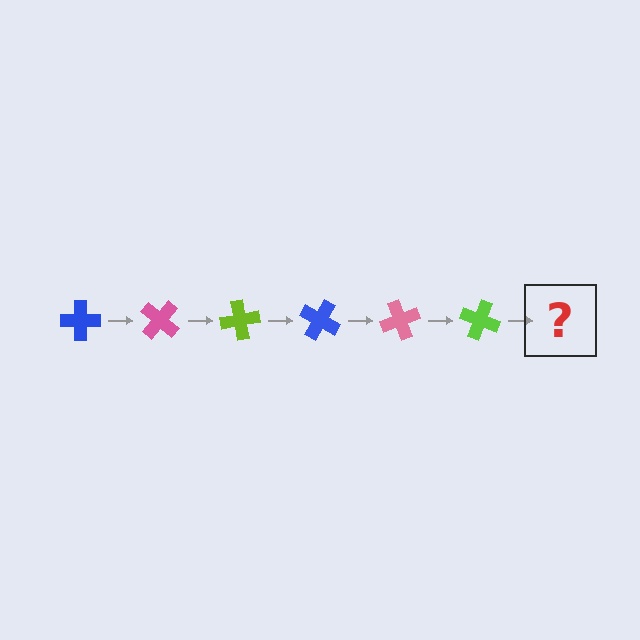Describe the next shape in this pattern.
It should be a blue cross, rotated 240 degrees from the start.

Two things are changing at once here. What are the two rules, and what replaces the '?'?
The two rules are that it rotates 40 degrees each step and the color cycles through blue, pink, and lime. The '?' should be a blue cross, rotated 240 degrees from the start.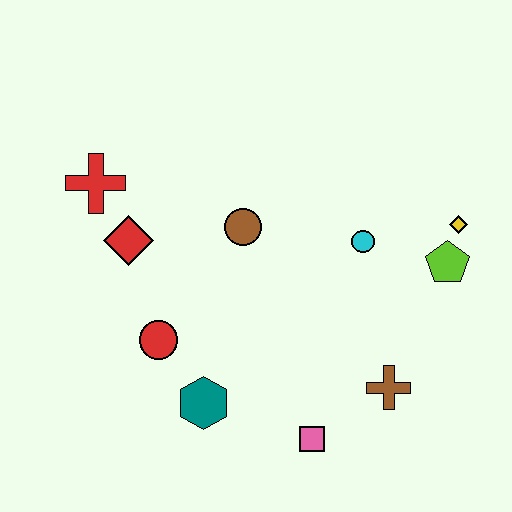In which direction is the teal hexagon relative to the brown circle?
The teal hexagon is below the brown circle.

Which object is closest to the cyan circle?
The lime pentagon is closest to the cyan circle.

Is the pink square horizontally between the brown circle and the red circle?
No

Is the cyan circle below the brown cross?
No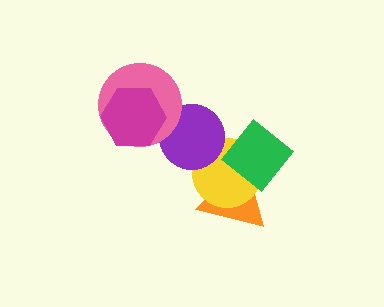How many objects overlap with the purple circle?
2 objects overlap with the purple circle.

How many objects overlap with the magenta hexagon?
1 object overlaps with the magenta hexagon.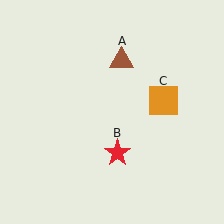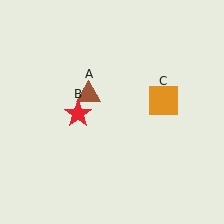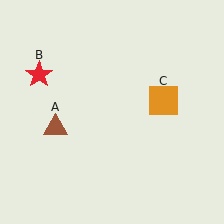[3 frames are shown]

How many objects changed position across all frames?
2 objects changed position: brown triangle (object A), red star (object B).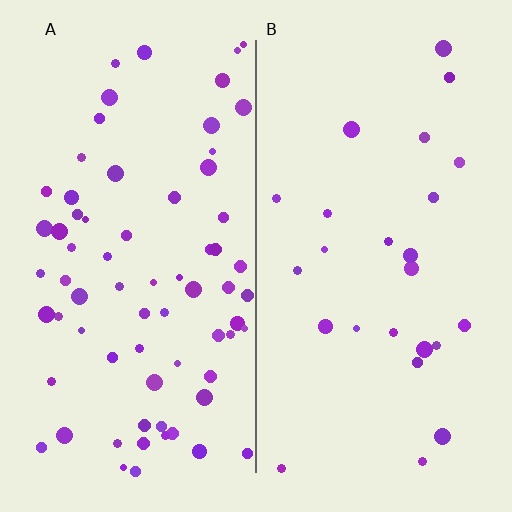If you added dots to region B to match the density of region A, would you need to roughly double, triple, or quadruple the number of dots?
Approximately triple.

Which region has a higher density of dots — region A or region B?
A (the left).